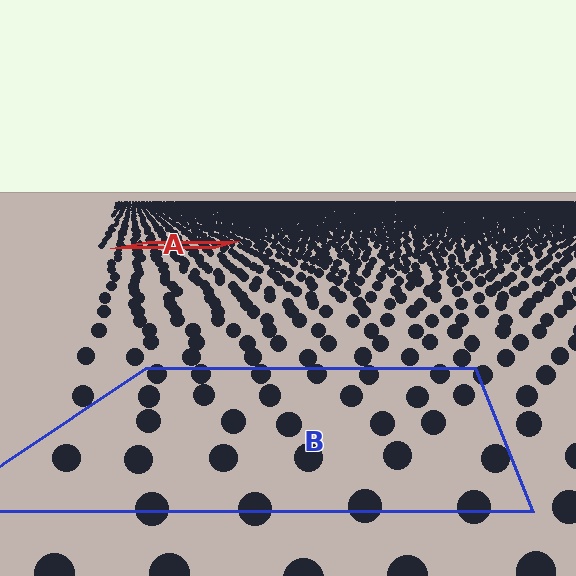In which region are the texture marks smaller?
The texture marks are smaller in region A, because it is farther away.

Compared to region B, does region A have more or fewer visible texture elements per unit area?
Region A has more texture elements per unit area — they are packed more densely because it is farther away.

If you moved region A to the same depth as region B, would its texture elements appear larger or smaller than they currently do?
They would appear larger. At a closer depth, the same texture elements are projected at a bigger on-screen size.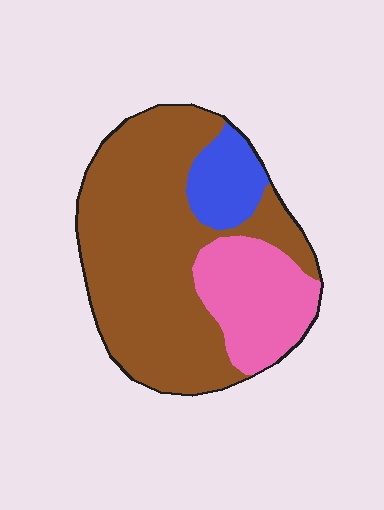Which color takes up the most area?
Brown, at roughly 65%.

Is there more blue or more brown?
Brown.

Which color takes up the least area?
Blue, at roughly 10%.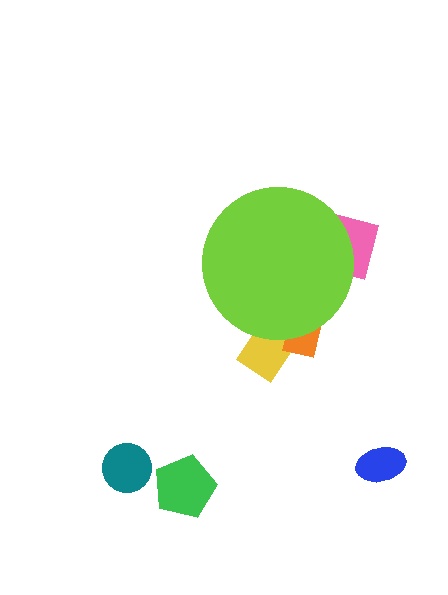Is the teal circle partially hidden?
No, the teal circle is fully visible.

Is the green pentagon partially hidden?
No, the green pentagon is fully visible.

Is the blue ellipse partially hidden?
No, the blue ellipse is fully visible.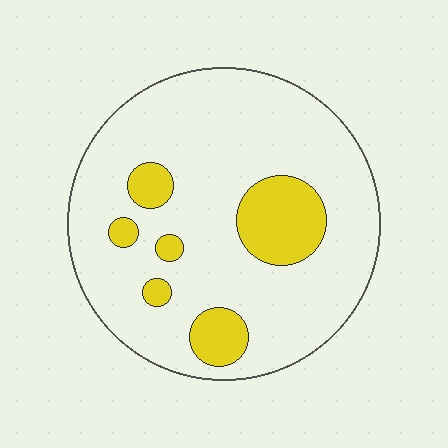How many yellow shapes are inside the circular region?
6.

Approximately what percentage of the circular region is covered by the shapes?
Approximately 15%.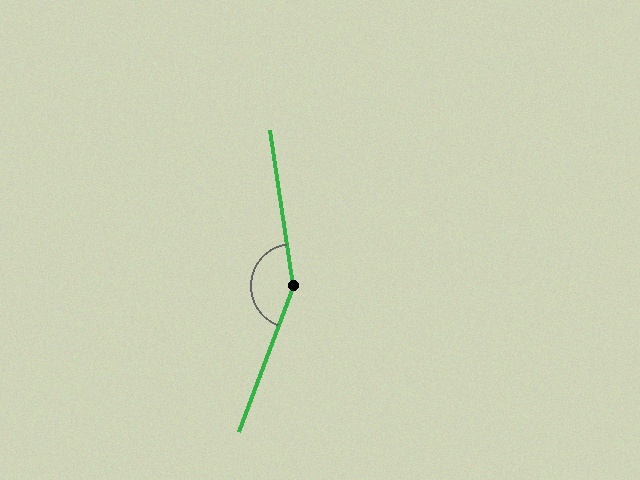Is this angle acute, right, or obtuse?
It is obtuse.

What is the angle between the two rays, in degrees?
Approximately 151 degrees.